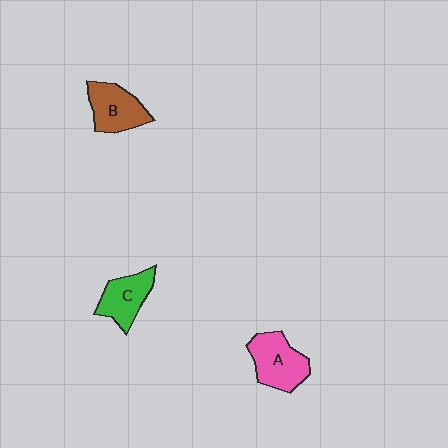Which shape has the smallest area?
Shape C (green).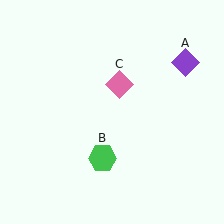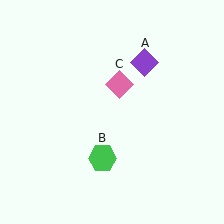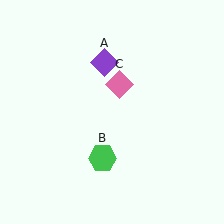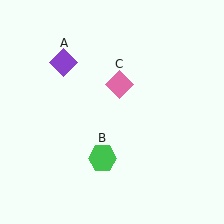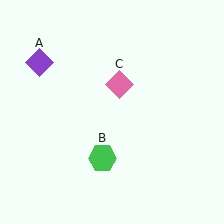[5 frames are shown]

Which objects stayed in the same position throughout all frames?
Green hexagon (object B) and pink diamond (object C) remained stationary.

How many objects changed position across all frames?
1 object changed position: purple diamond (object A).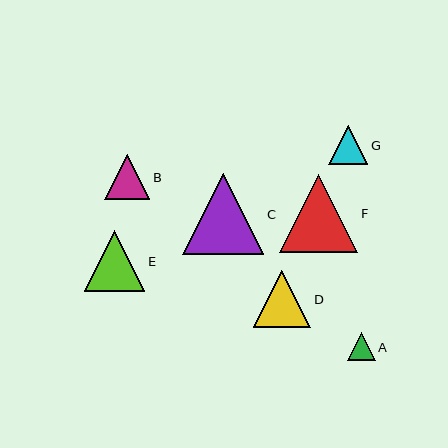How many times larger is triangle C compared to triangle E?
Triangle C is approximately 1.3 times the size of triangle E.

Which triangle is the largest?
Triangle C is the largest with a size of approximately 81 pixels.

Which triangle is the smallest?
Triangle A is the smallest with a size of approximately 28 pixels.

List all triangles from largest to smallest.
From largest to smallest: C, F, E, D, B, G, A.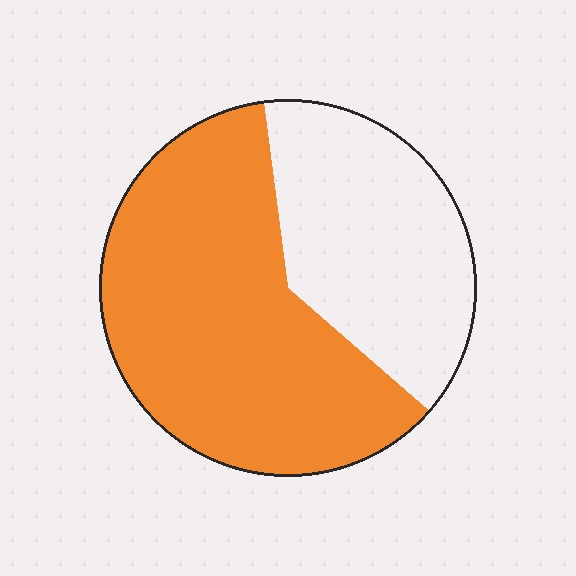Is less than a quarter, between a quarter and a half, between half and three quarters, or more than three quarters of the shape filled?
Between half and three quarters.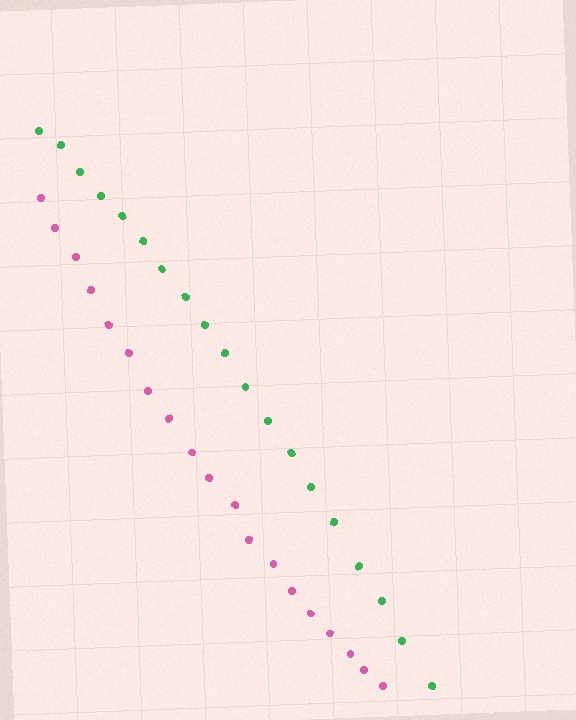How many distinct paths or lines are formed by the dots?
There are 2 distinct paths.